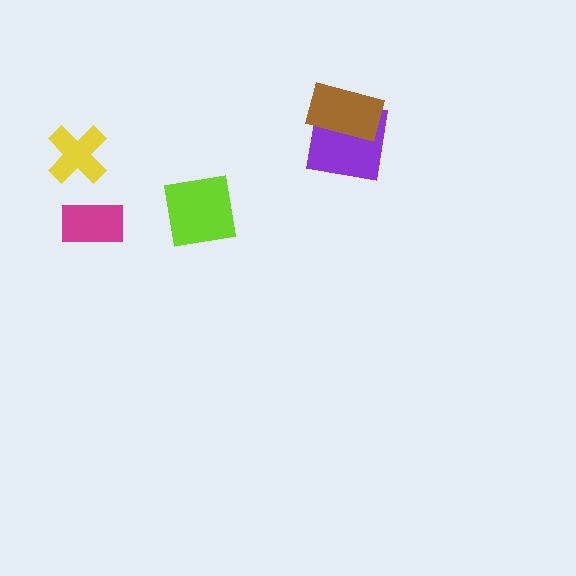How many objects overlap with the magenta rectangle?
0 objects overlap with the magenta rectangle.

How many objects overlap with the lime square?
0 objects overlap with the lime square.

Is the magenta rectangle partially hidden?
No, no other shape covers it.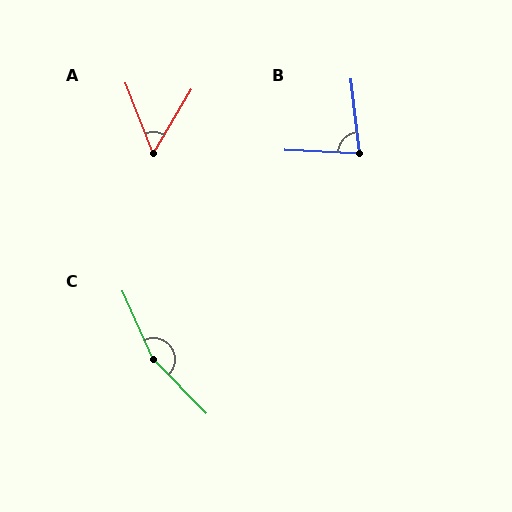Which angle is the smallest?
A, at approximately 52 degrees.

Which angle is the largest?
C, at approximately 160 degrees.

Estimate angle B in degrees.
Approximately 80 degrees.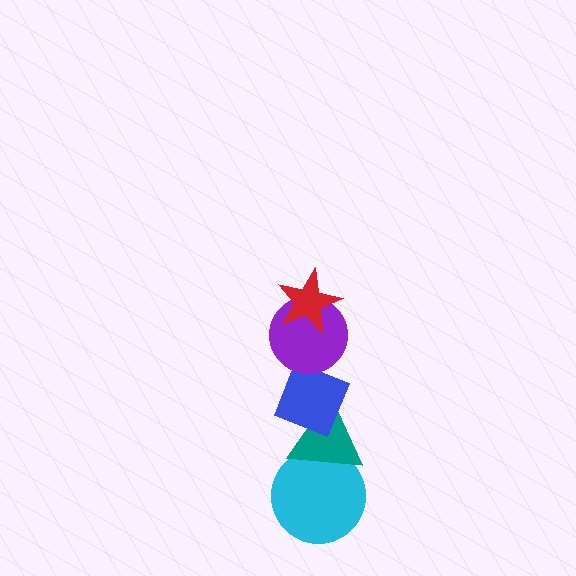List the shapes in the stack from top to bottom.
From top to bottom: the red star, the purple circle, the blue diamond, the teal triangle, the cyan circle.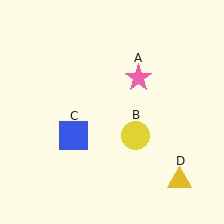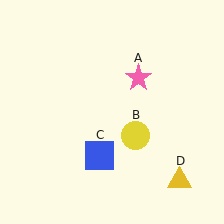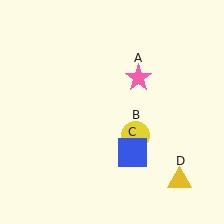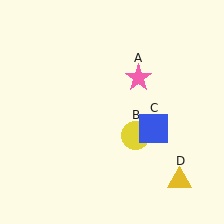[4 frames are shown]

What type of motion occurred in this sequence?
The blue square (object C) rotated counterclockwise around the center of the scene.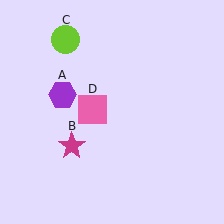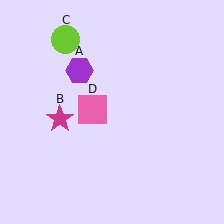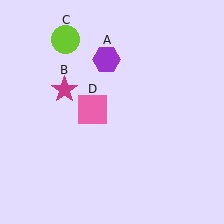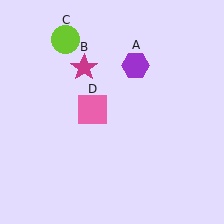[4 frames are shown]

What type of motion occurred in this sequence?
The purple hexagon (object A), magenta star (object B) rotated clockwise around the center of the scene.